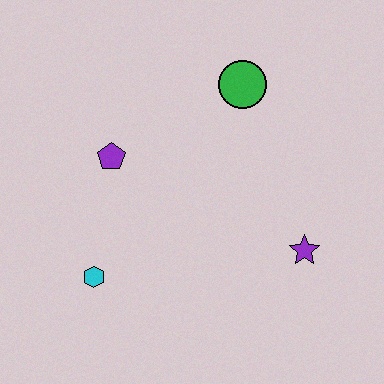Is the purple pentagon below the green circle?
Yes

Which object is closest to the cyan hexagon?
The purple pentagon is closest to the cyan hexagon.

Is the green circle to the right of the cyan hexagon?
Yes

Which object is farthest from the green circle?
The cyan hexagon is farthest from the green circle.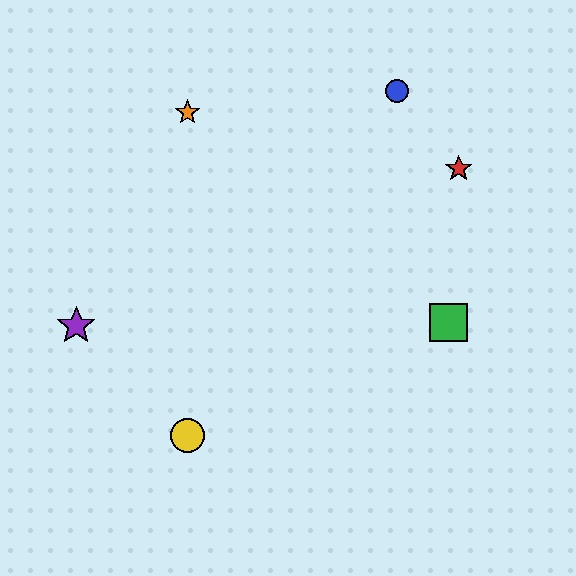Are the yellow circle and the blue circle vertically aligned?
No, the yellow circle is at x≈188 and the blue circle is at x≈397.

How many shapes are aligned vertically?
2 shapes (the yellow circle, the orange star) are aligned vertically.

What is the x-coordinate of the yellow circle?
The yellow circle is at x≈188.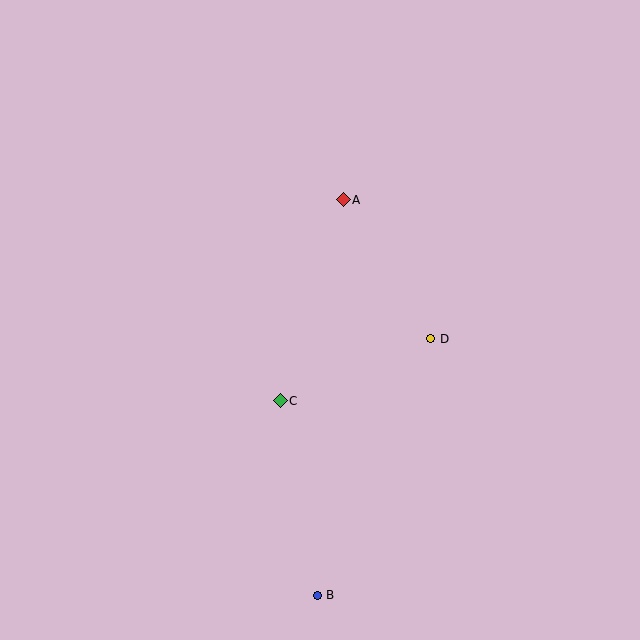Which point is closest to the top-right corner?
Point A is closest to the top-right corner.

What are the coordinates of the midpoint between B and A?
The midpoint between B and A is at (330, 397).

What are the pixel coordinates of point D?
Point D is at (431, 339).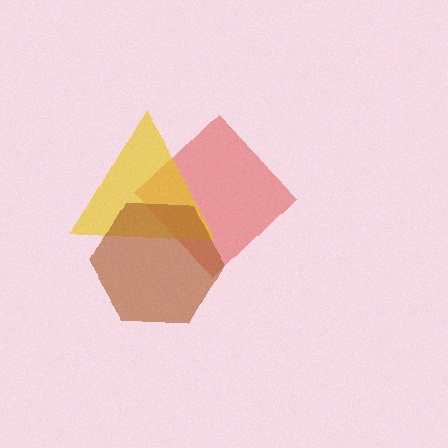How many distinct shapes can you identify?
There are 3 distinct shapes: a red diamond, a yellow triangle, a brown hexagon.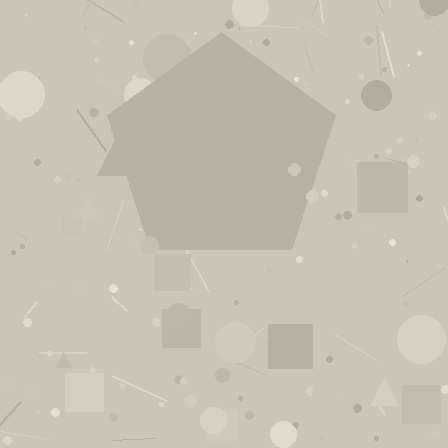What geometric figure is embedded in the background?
A pentagon is embedded in the background.